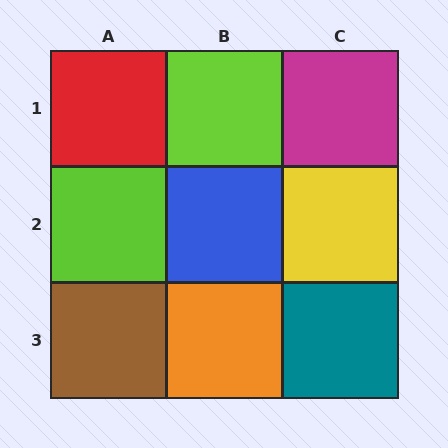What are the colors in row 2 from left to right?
Lime, blue, yellow.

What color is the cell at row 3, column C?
Teal.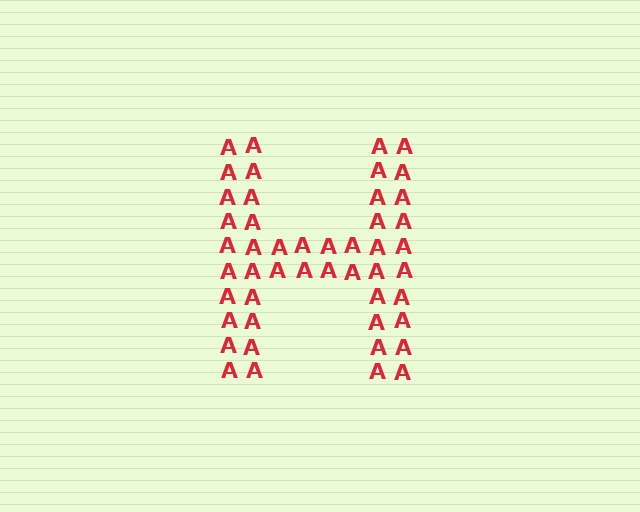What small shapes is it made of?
It is made of small letter A's.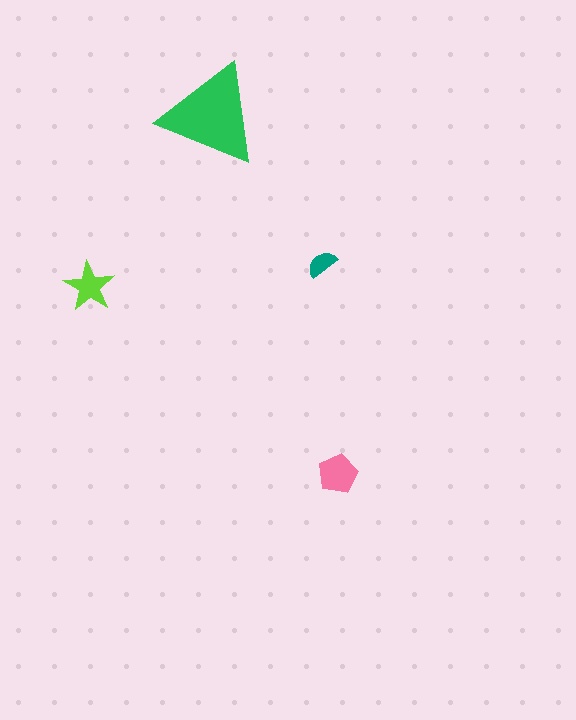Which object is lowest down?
The pink pentagon is bottommost.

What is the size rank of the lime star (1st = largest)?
3rd.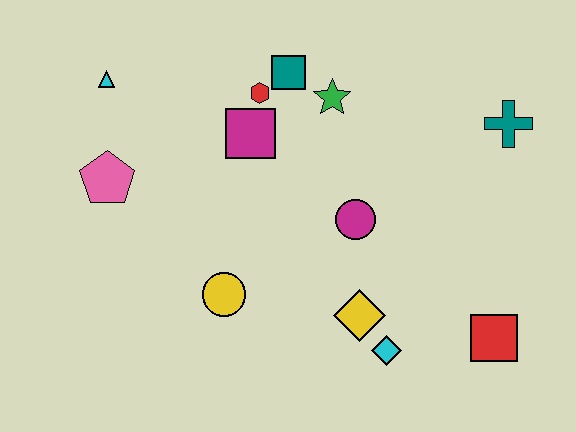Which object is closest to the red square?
The cyan diamond is closest to the red square.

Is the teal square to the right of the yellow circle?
Yes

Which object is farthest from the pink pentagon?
The red square is farthest from the pink pentagon.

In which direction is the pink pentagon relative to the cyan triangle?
The pink pentagon is below the cyan triangle.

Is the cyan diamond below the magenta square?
Yes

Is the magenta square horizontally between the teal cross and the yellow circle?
Yes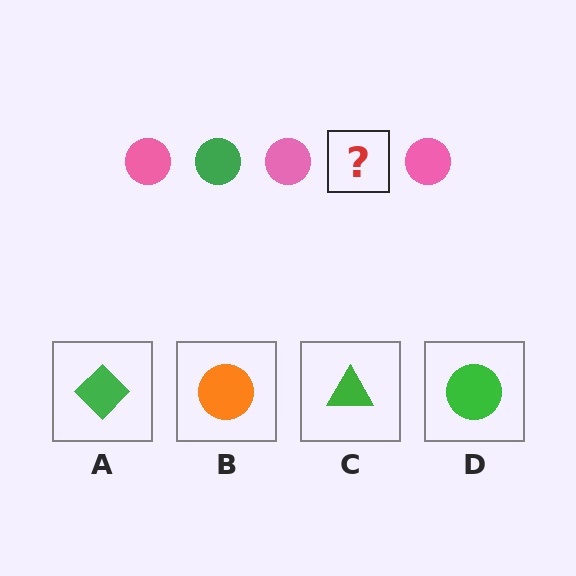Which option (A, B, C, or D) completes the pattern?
D.